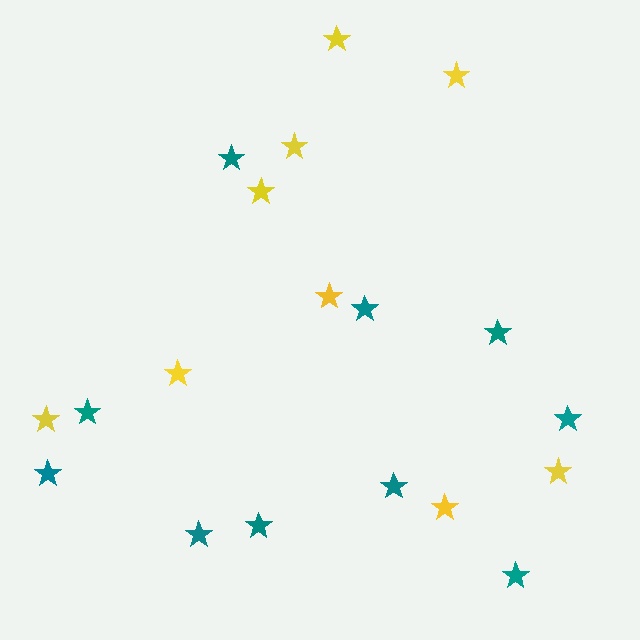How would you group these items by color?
There are 2 groups: one group of teal stars (10) and one group of yellow stars (9).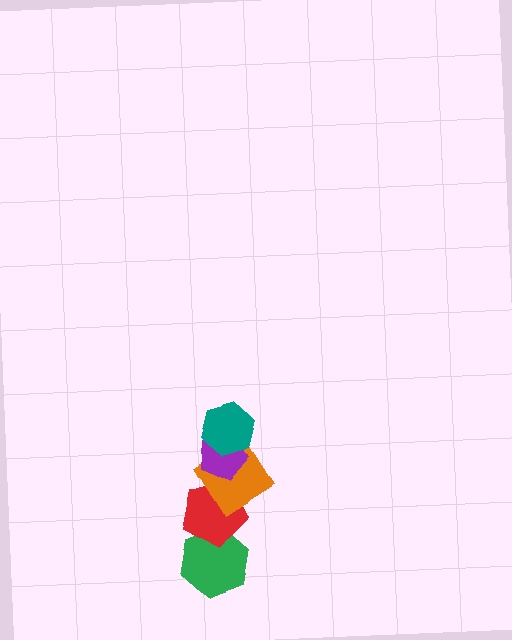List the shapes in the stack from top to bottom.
From top to bottom: the teal hexagon, the purple pentagon, the orange diamond, the red pentagon, the green hexagon.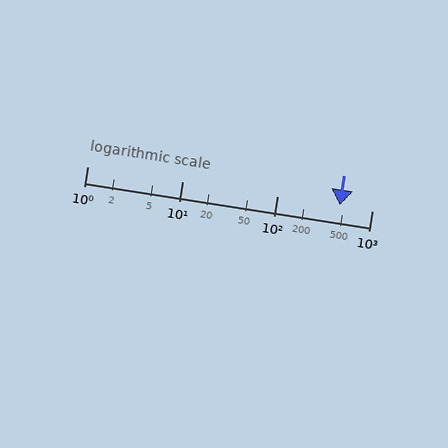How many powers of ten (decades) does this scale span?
The scale spans 3 decades, from 1 to 1000.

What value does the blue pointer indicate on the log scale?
The pointer indicates approximately 460.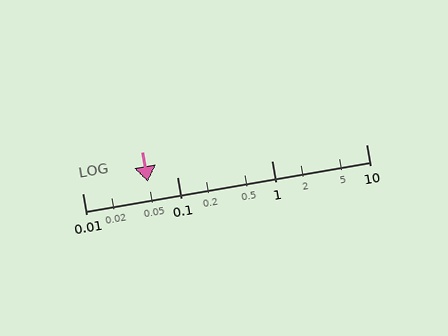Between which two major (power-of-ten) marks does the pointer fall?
The pointer is between 0.01 and 0.1.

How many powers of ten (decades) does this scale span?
The scale spans 3 decades, from 0.01 to 10.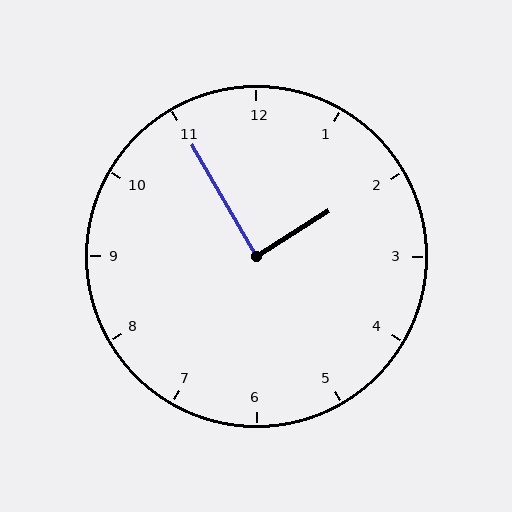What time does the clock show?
1:55.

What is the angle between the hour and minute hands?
Approximately 88 degrees.